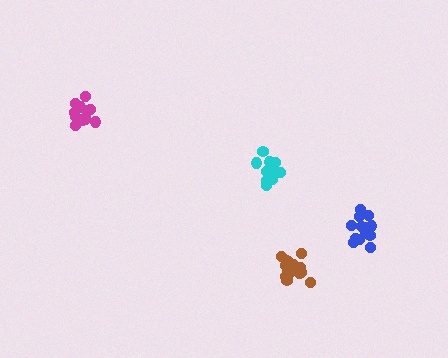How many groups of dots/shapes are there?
There are 4 groups.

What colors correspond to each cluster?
The clusters are colored: brown, blue, cyan, magenta.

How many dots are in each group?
Group 1: 13 dots, Group 2: 13 dots, Group 3: 12 dots, Group 4: 12 dots (50 total).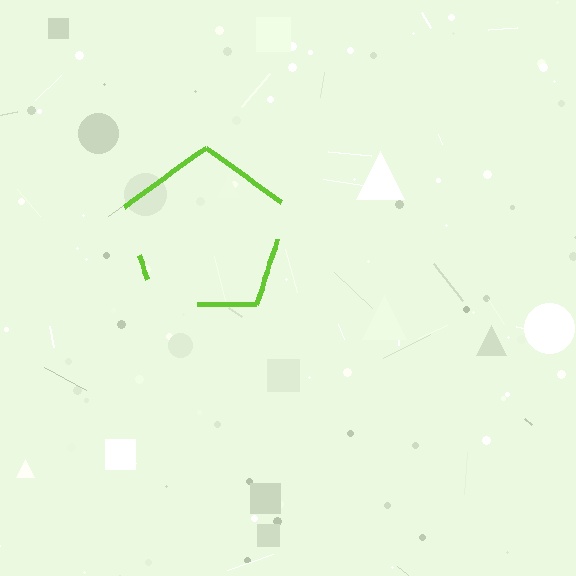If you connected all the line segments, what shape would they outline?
They would outline a pentagon.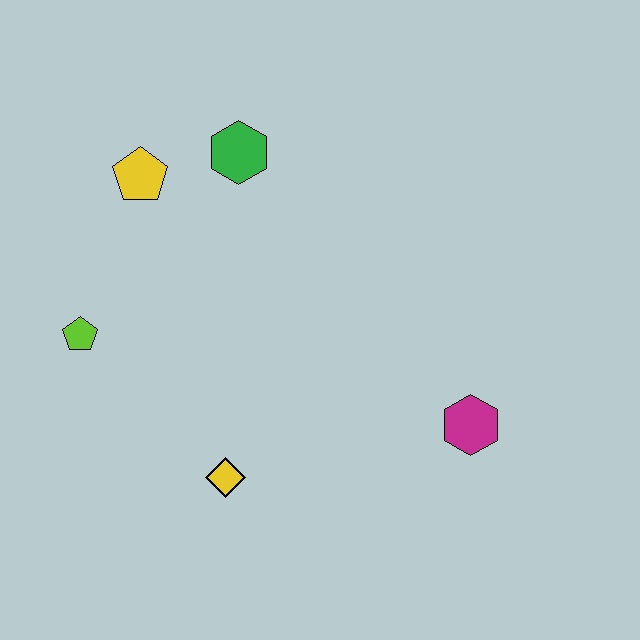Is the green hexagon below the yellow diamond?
No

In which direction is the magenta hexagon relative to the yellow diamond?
The magenta hexagon is to the right of the yellow diamond.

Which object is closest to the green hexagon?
The yellow pentagon is closest to the green hexagon.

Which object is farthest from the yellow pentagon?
The magenta hexagon is farthest from the yellow pentagon.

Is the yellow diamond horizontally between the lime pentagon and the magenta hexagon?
Yes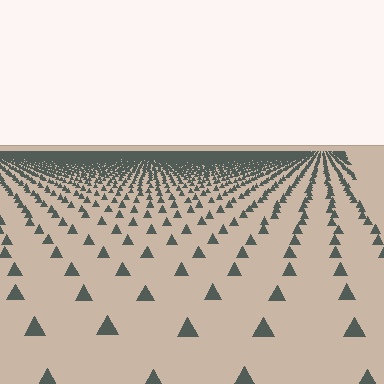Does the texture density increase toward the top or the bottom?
Density increases toward the top.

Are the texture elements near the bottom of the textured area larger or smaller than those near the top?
Larger. Near the bottom, elements are closer to the viewer and appear at a bigger on-screen size.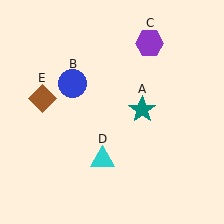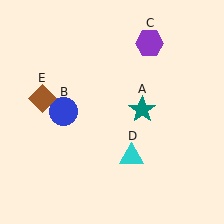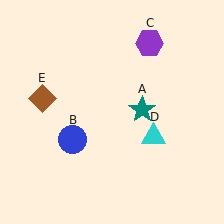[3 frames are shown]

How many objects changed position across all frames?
2 objects changed position: blue circle (object B), cyan triangle (object D).